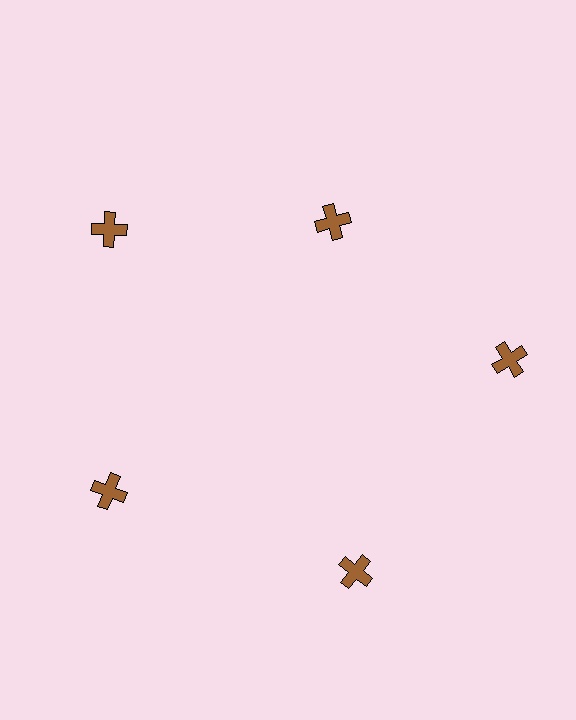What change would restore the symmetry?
The symmetry would be restored by moving it outward, back onto the ring so that all 5 crosses sit at equal angles and equal distance from the center.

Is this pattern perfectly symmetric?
No. The 5 brown crosses are arranged in a ring, but one element near the 1 o'clock position is pulled inward toward the center, breaking the 5-fold rotational symmetry.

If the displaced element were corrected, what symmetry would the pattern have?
It would have 5-fold rotational symmetry — the pattern would map onto itself every 72 degrees.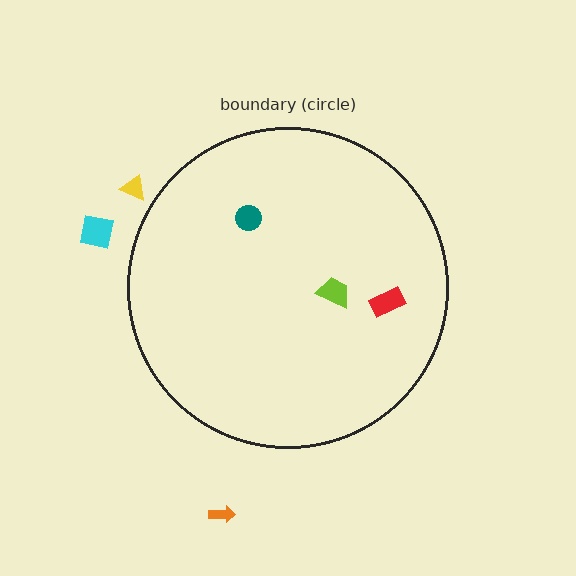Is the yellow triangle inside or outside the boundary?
Outside.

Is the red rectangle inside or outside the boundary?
Inside.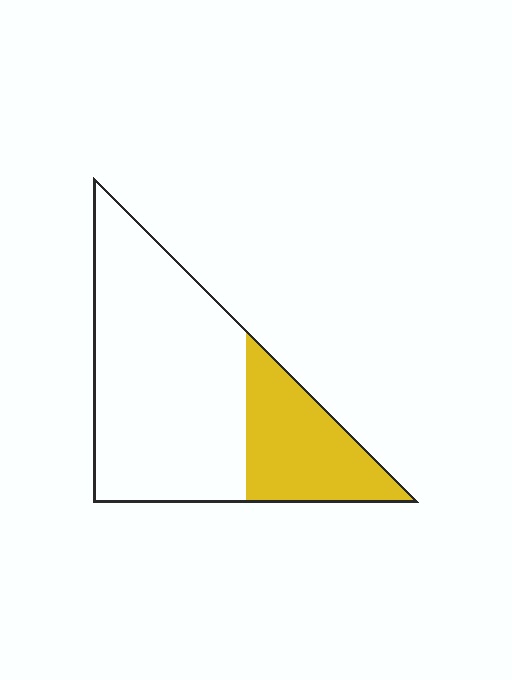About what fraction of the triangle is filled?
About one quarter (1/4).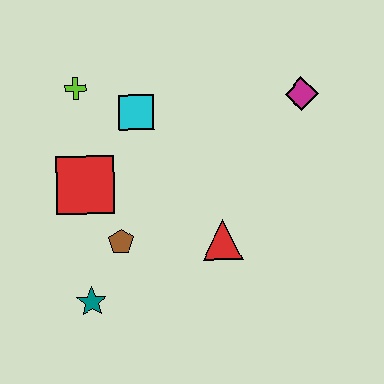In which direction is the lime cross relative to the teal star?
The lime cross is above the teal star.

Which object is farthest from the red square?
The magenta diamond is farthest from the red square.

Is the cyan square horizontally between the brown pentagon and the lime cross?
No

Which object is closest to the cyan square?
The lime cross is closest to the cyan square.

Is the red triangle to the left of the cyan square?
No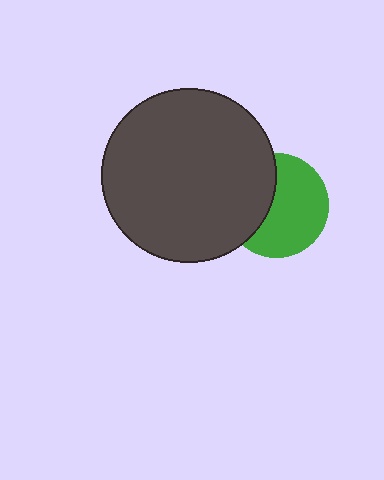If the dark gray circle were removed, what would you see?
You would see the complete green circle.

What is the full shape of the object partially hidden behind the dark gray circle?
The partially hidden object is a green circle.